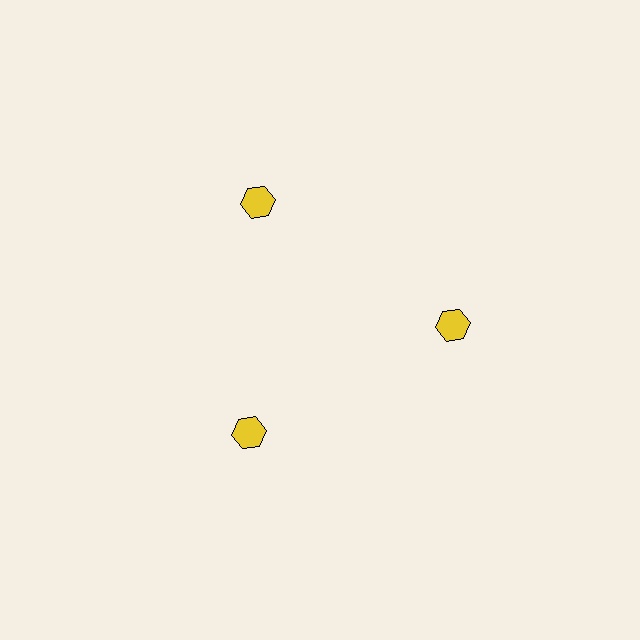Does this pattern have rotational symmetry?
Yes, this pattern has 3-fold rotational symmetry. It looks the same after rotating 120 degrees around the center.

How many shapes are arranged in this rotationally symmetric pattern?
There are 3 shapes, arranged in 3 groups of 1.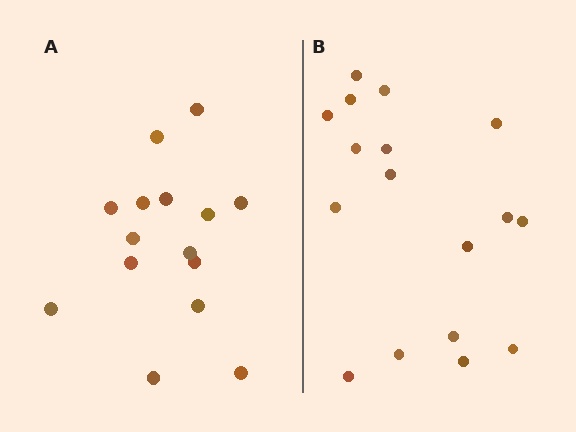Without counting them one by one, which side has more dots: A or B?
Region B (the right region) has more dots.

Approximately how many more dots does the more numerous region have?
Region B has just a few more — roughly 2 or 3 more dots than region A.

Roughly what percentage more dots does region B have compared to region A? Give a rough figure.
About 15% more.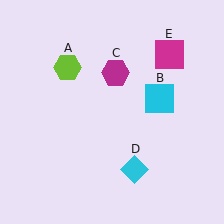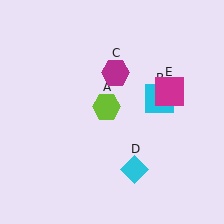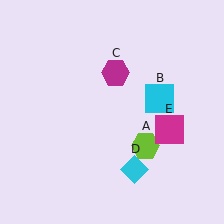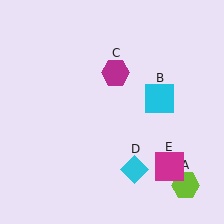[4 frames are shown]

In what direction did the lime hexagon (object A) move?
The lime hexagon (object A) moved down and to the right.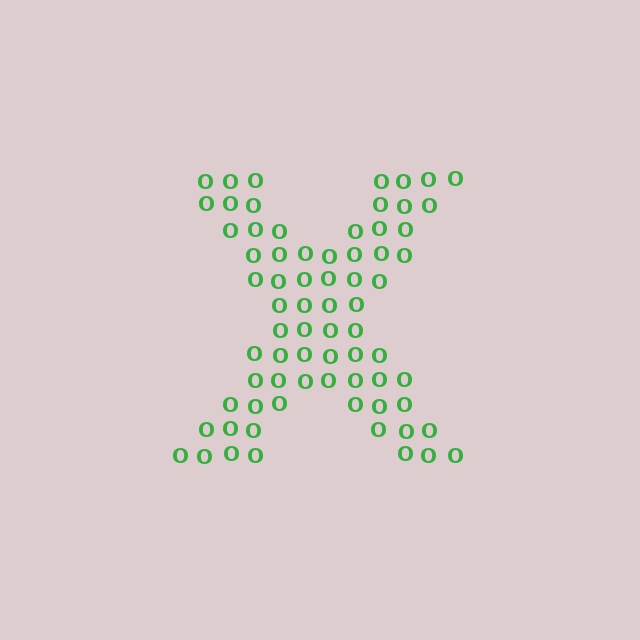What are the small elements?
The small elements are letter O's.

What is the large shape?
The large shape is the letter X.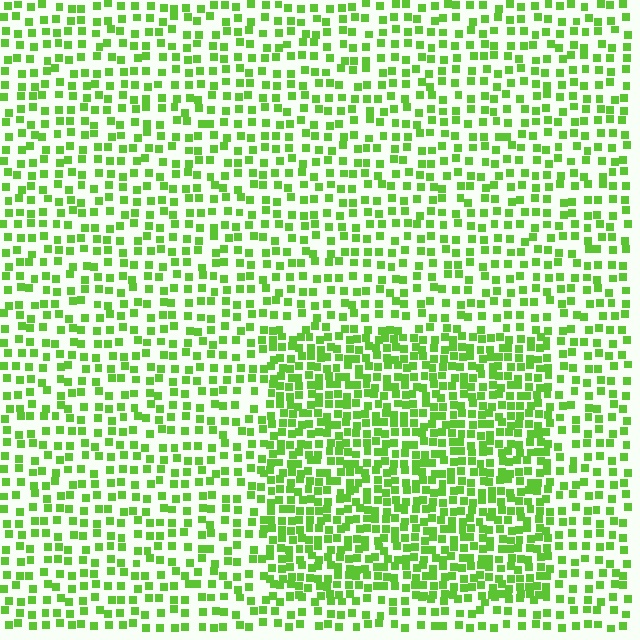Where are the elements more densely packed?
The elements are more densely packed inside the rectangle boundary.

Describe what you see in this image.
The image contains small lime elements arranged at two different densities. A rectangle-shaped region is visible where the elements are more densely packed than the surrounding area.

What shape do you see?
I see a rectangle.